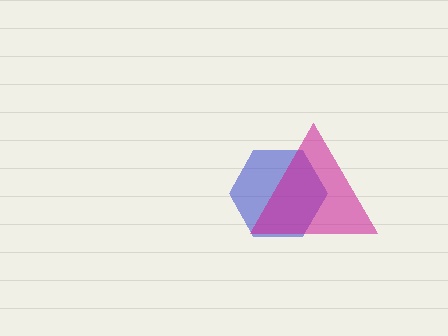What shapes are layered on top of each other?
The layered shapes are: a blue hexagon, a magenta triangle.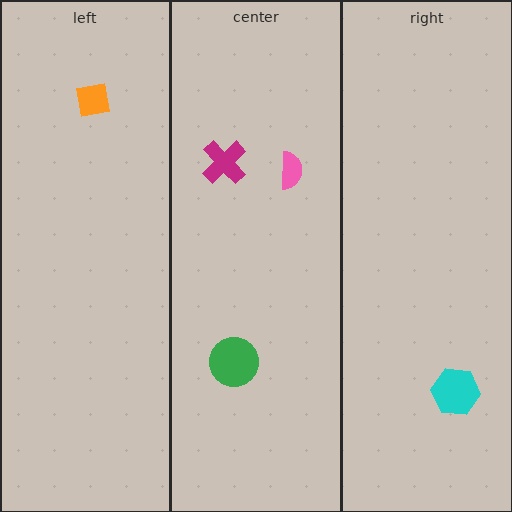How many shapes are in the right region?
1.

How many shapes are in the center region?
3.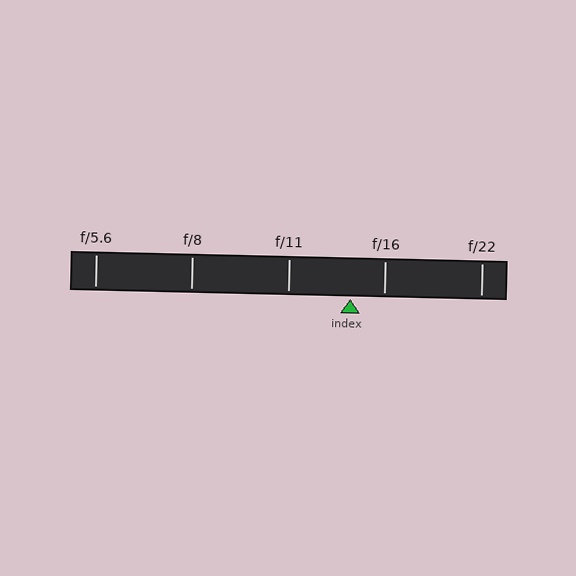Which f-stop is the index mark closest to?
The index mark is closest to f/16.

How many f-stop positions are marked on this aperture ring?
There are 5 f-stop positions marked.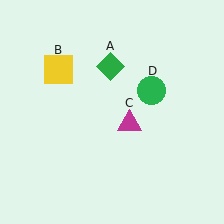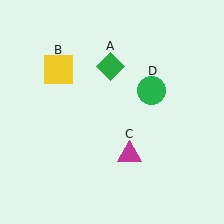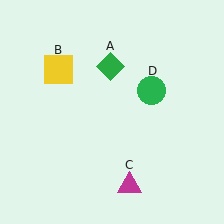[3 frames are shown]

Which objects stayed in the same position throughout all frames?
Green diamond (object A) and yellow square (object B) and green circle (object D) remained stationary.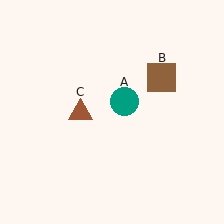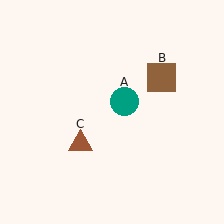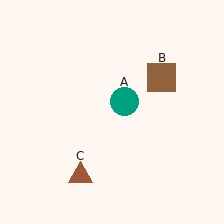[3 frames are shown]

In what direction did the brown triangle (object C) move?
The brown triangle (object C) moved down.